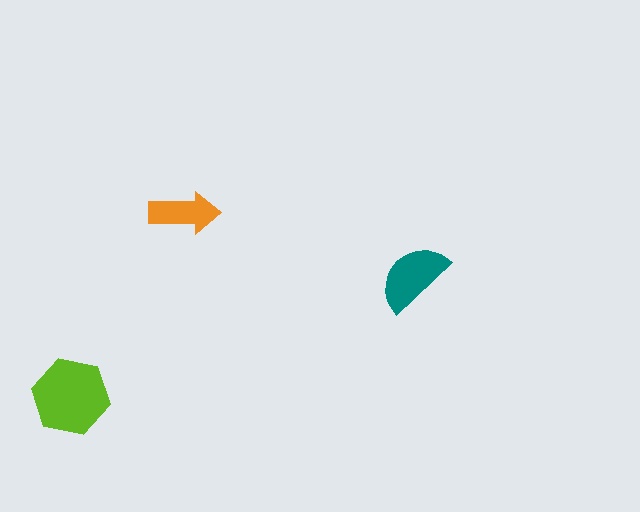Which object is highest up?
The orange arrow is topmost.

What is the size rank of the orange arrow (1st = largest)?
3rd.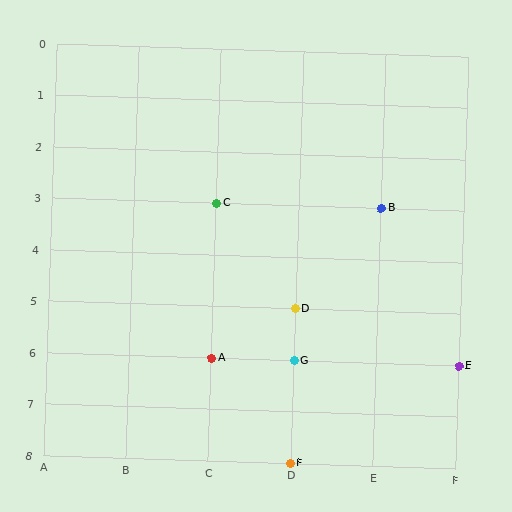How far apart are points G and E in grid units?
Points G and E are 2 columns apart.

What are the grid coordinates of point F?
Point F is at grid coordinates (D, 8).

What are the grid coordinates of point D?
Point D is at grid coordinates (D, 5).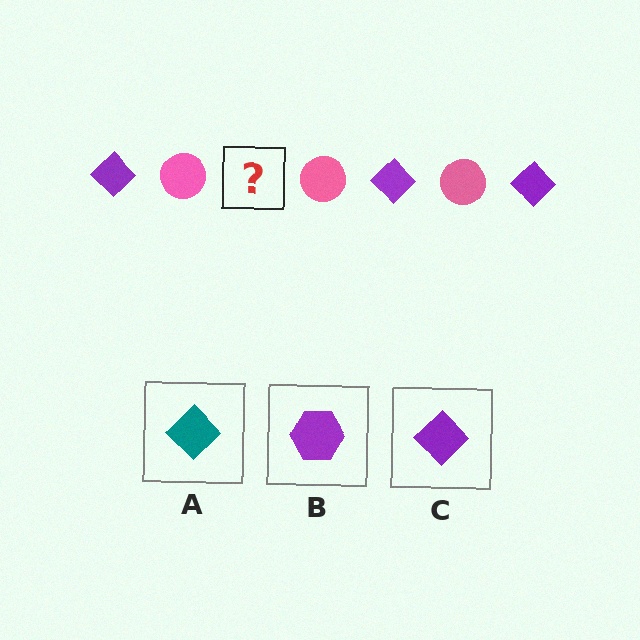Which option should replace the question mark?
Option C.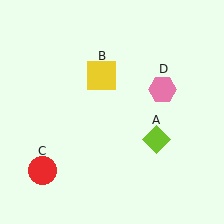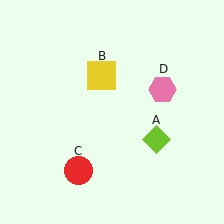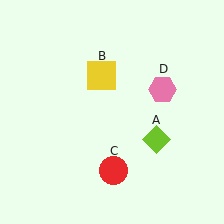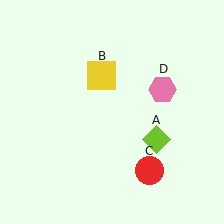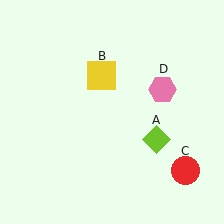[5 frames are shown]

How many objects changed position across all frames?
1 object changed position: red circle (object C).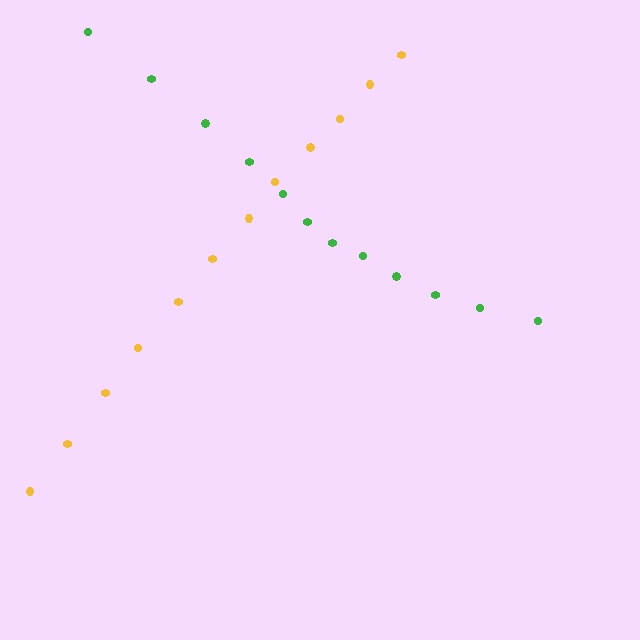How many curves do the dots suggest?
There are 2 distinct paths.